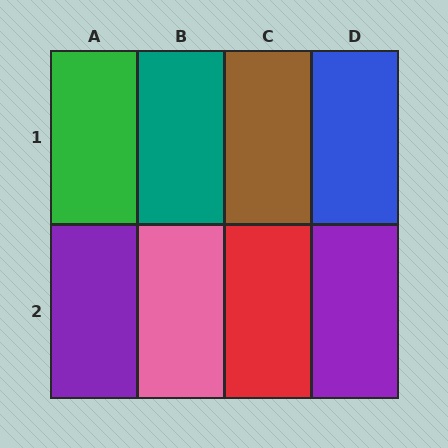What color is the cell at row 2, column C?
Red.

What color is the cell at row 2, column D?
Purple.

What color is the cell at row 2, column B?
Pink.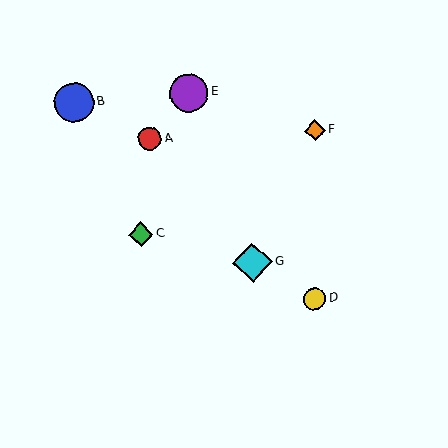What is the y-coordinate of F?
Object F is at y≈130.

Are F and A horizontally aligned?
Yes, both are at y≈130.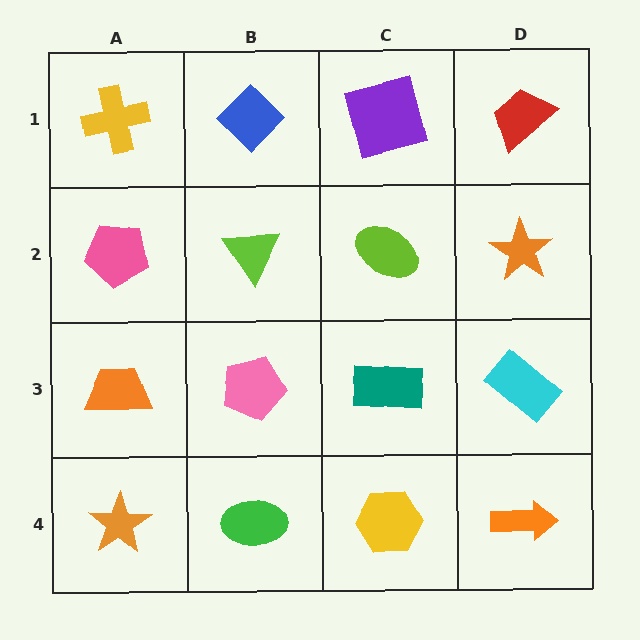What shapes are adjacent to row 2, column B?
A blue diamond (row 1, column B), a pink pentagon (row 3, column B), a pink pentagon (row 2, column A), a lime ellipse (row 2, column C).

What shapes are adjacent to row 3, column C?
A lime ellipse (row 2, column C), a yellow hexagon (row 4, column C), a pink pentagon (row 3, column B), a cyan rectangle (row 3, column D).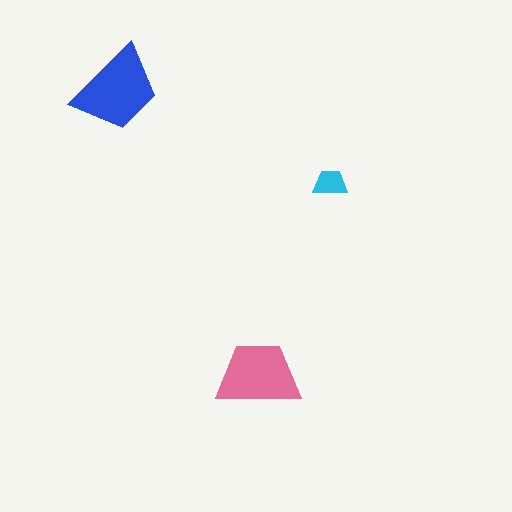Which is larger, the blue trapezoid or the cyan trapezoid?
The blue one.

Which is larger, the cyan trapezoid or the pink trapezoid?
The pink one.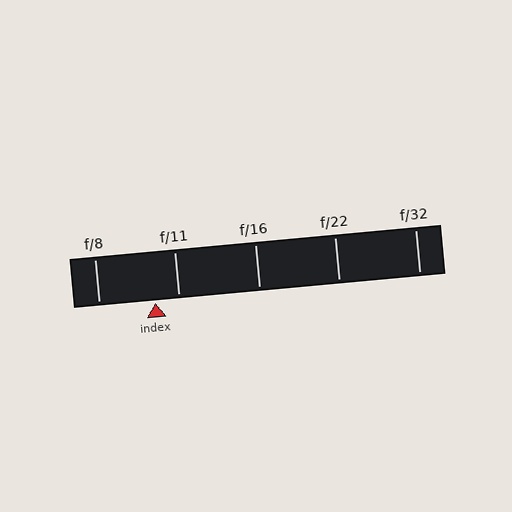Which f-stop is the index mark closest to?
The index mark is closest to f/11.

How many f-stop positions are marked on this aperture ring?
There are 5 f-stop positions marked.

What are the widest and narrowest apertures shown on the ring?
The widest aperture shown is f/8 and the narrowest is f/32.